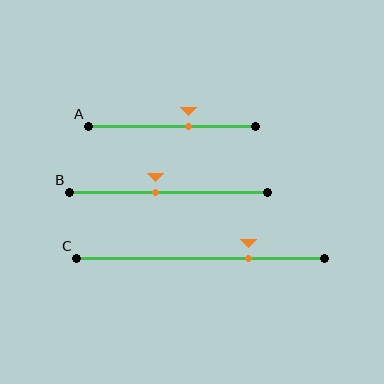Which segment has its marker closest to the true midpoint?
Segment B has its marker closest to the true midpoint.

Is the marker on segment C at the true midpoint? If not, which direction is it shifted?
No, the marker on segment C is shifted to the right by about 20% of the segment length.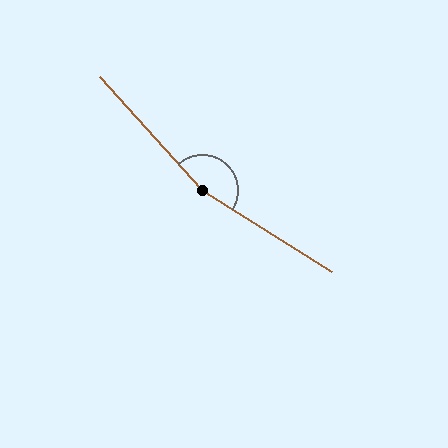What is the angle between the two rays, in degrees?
Approximately 164 degrees.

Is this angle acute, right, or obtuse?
It is obtuse.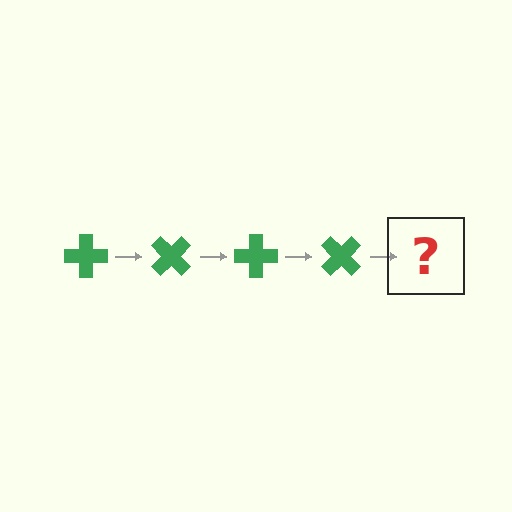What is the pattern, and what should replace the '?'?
The pattern is that the cross rotates 45 degrees each step. The '?' should be a green cross rotated 180 degrees.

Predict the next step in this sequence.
The next step is a green cross rotated 180 degrees.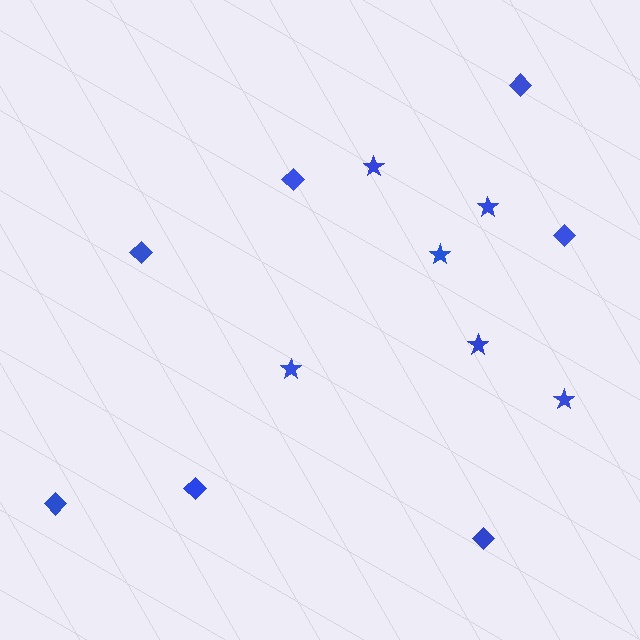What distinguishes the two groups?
There are 2 groups: one group of stars (6) and one group of diamonds (7).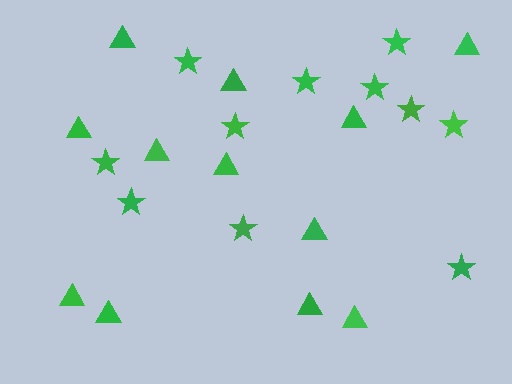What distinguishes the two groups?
There are 2 groups: one group of stars (11) and one group of triangles (12).